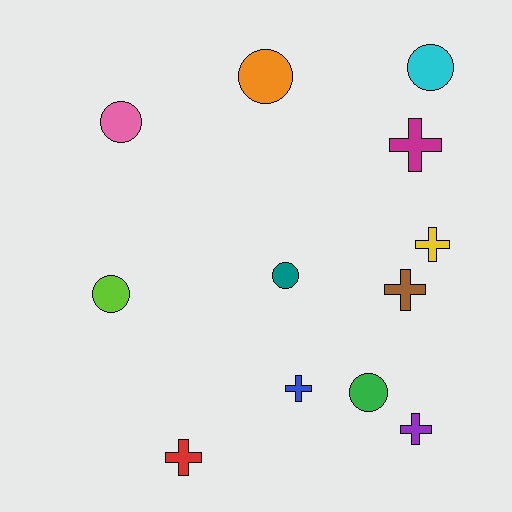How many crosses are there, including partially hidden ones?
There are 6 crosses.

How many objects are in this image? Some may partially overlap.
There are 12 objects.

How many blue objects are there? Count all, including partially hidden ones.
There is 1 blue object.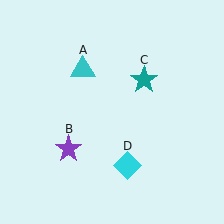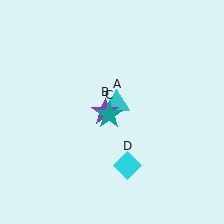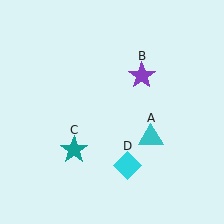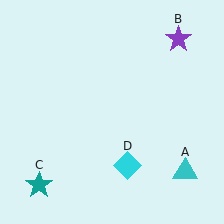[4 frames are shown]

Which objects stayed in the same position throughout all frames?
Cyan diamond (object D) remained stationary.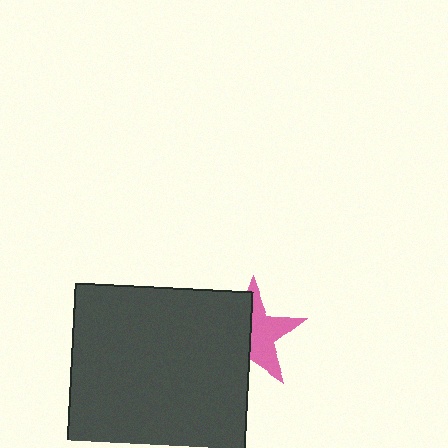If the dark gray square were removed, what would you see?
You would see the complete pink star.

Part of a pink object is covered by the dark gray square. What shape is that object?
It is a star.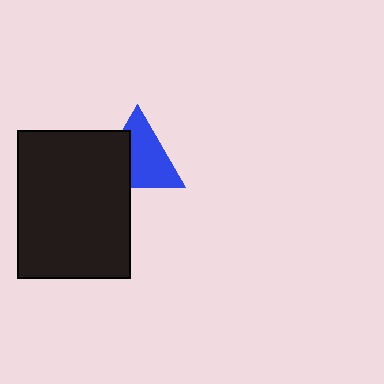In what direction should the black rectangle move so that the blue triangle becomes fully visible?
The black rectangle should move left. That is the shortest direction to clear the overlap and leave the blue triangle fully visible.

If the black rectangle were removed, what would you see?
You would see the complete blue triangle.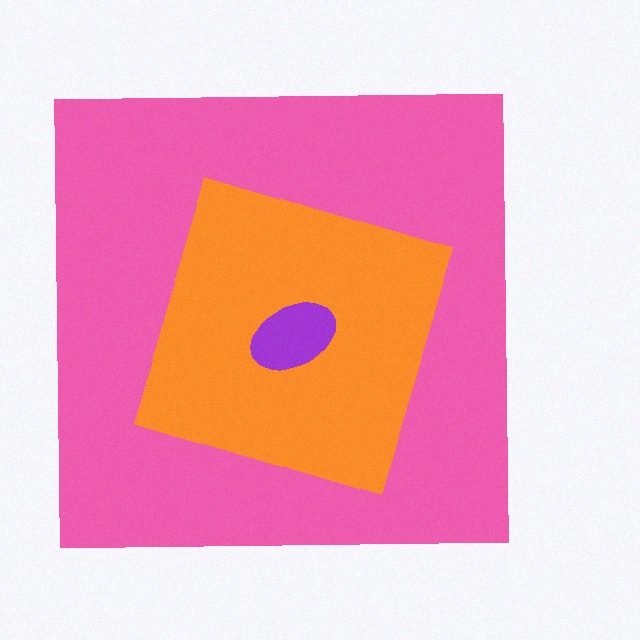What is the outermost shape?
The pink square.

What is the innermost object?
The purple ellipse.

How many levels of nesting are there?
3.